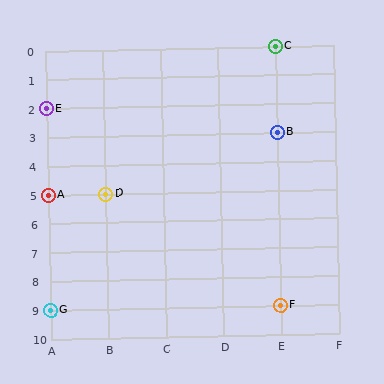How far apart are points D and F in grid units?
Points D and F are 3 columns and 4 rows apart (about 5.0 grid units diagonally).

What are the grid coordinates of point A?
Point A is at grid coordinates (A, 5).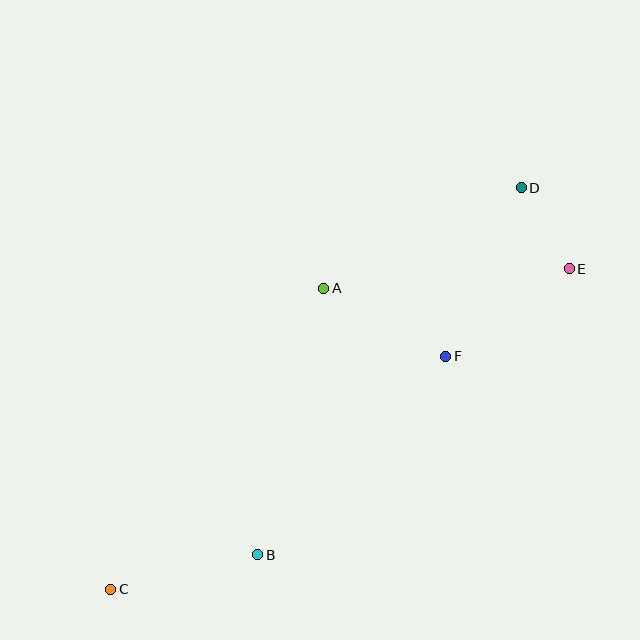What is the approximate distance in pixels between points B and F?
The distance between B and F is approximately 273 pixels.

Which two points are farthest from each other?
Points C and D are farthest from each other.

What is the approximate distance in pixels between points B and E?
The distance between B and E is approximately 423 pixels.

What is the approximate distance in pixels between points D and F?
The distance between D and F is approximately 185 pixels.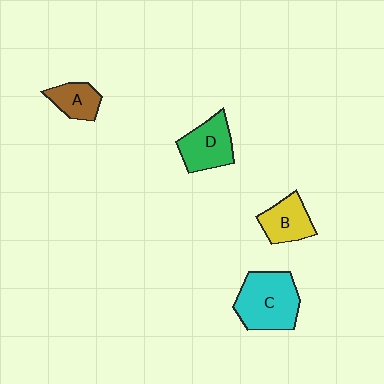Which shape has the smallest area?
Shape A (brown).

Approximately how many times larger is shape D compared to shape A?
Approximately 1.5 times.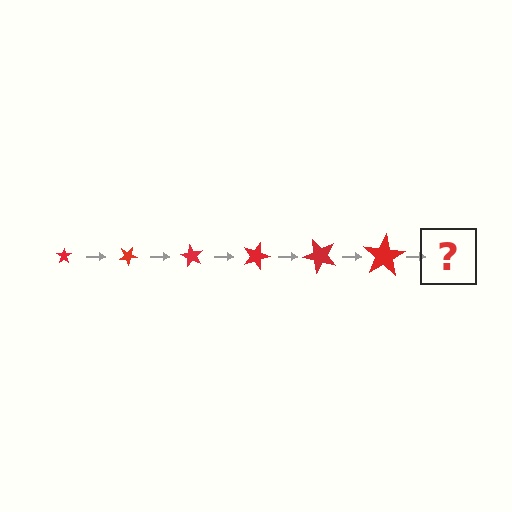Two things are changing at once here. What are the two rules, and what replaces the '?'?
The two rules are that the star grows larger each step and it rotates 30 degrees each step. The '?' should be a star, larger than the previous one and rotated 180 degrees from the start.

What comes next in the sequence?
The next element should be a star, larger than the previous one and rotated 180 degrees from the start.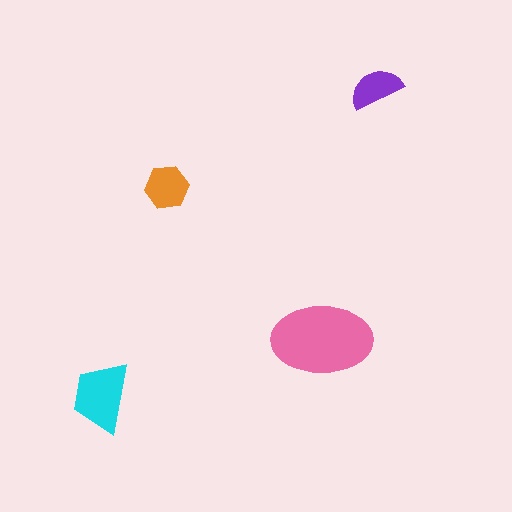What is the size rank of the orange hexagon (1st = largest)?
3rd.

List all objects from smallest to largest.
The purple semicircle, the orange hexagon, the cyan trapezoid, the pink ellipse.